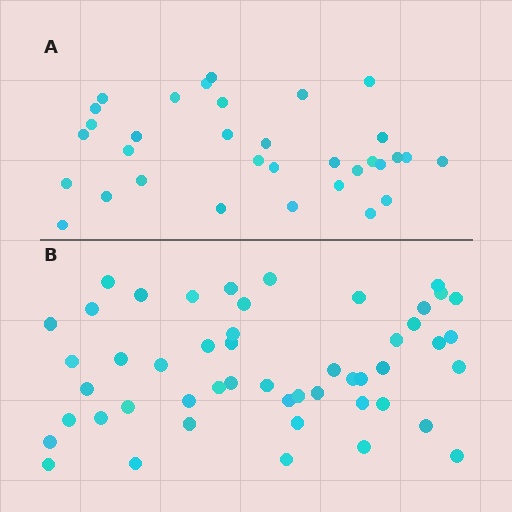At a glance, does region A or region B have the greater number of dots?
Region B (the bottom region) has more dots.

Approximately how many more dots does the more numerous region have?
Region B has approximately 15 more dots than region A.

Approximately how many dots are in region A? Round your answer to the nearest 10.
About 30 dots. (The exact count is 33, which rounds to 30.)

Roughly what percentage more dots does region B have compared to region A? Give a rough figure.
About 50% more.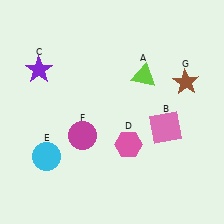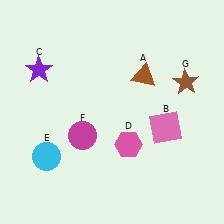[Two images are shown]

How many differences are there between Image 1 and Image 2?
There is 1 difference between the two images.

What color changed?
The triangle (A) changed from lime in Image 1 to brown in Image 2.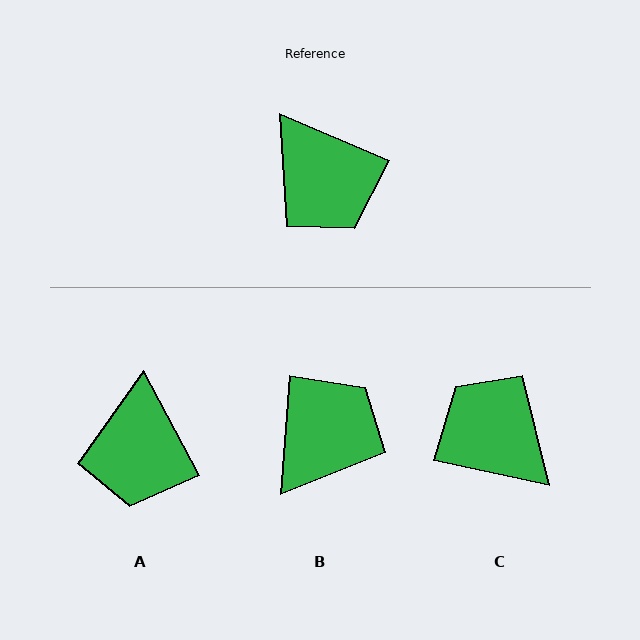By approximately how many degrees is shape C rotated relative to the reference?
Approximately 169 degrees clockwise.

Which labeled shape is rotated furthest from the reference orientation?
C, about 169 degrees away.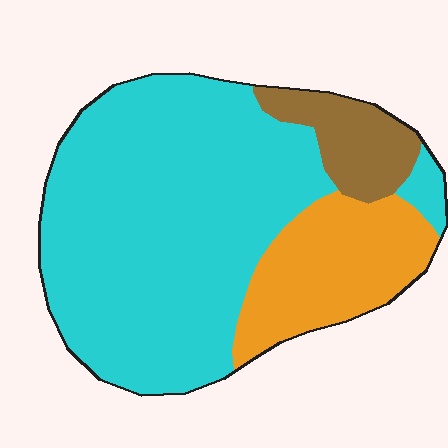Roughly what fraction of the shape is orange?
Orange takes up about one fifth (1/5) of the shape.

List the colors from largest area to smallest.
From largest to smallest: cyan, orange, brown.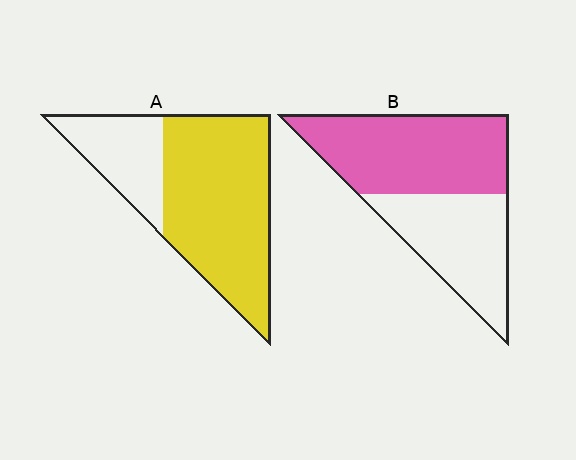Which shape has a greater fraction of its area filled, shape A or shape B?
Shape A.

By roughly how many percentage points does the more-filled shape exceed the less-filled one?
By roughly 15 percentage points (A over B).